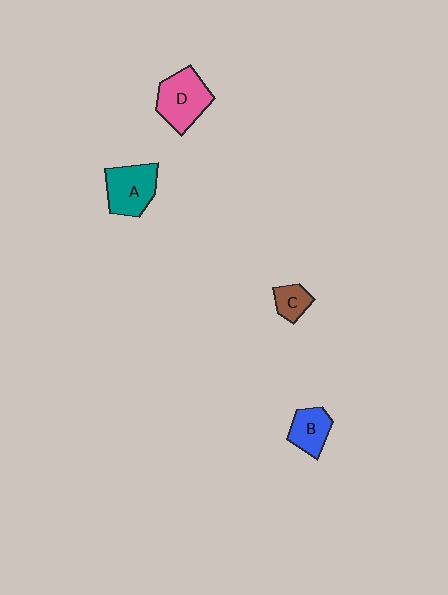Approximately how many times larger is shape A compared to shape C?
Approximately 2.2 times.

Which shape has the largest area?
Shape D (pink).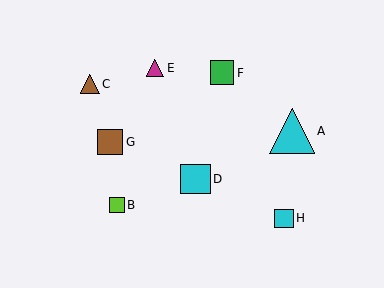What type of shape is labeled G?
Shape G is a brown square.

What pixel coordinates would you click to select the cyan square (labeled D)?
Click at (195, 179) to select the cyan square D.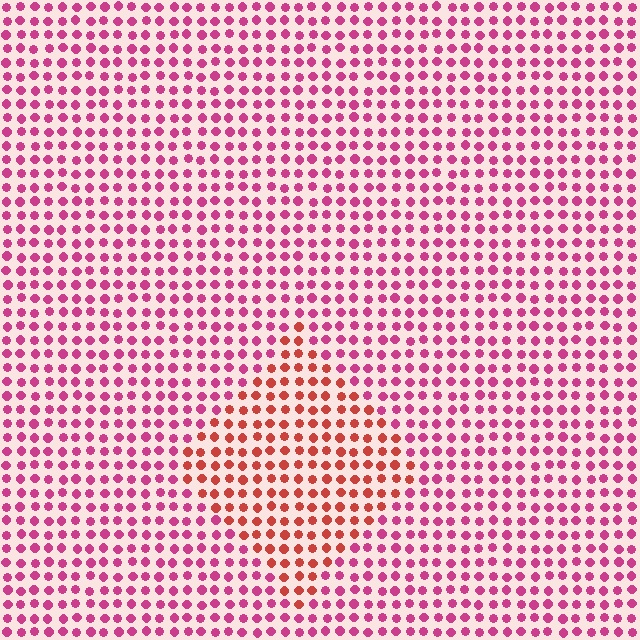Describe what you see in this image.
The image is filled with small magenta elements in a uniform arrangement. A diamond-shaped region is visible where the elements are tinted to a slightly different hue, forming a subtle color boundary.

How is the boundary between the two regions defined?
The boundary is defined purely by a slight shift in hue (about 35 degrees). Spacing, size, and orientation are identical on both sides.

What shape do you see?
I see a diamond.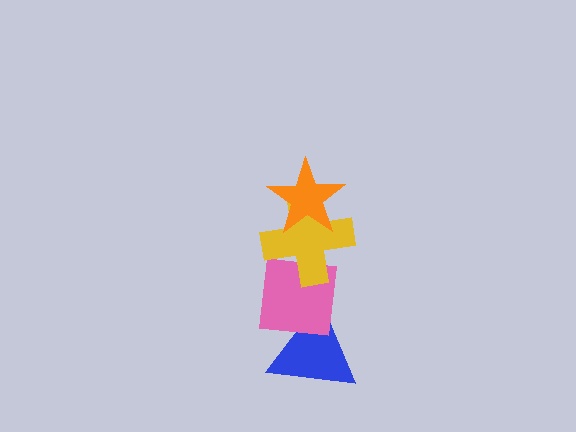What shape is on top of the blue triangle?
The pink square is on top of the blue triangle.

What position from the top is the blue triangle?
The blue triangle is 4th from the top.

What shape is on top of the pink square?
The yellow cross is on top of the pink square.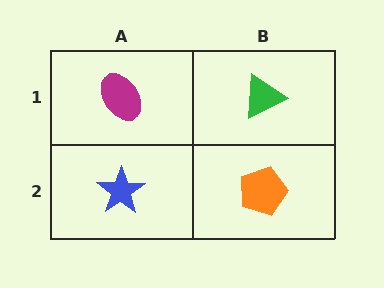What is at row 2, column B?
An orange pentagon.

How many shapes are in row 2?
2 shapes.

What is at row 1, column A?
A magenta ellipse.